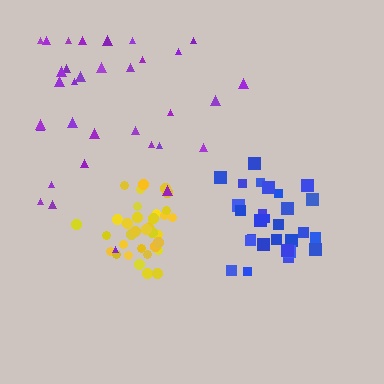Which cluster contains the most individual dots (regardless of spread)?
Yellow (34).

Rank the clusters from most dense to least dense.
yellow, blue, purple.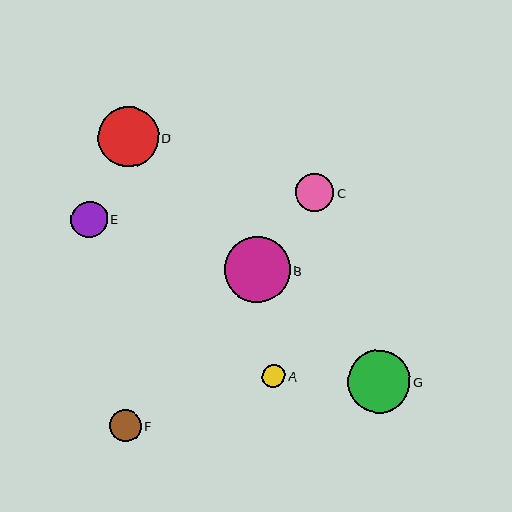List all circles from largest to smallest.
From largest to smallest: B, G, D, C, E, F, A.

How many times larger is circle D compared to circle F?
Circle D is approximately 1.9 times the size of circle F.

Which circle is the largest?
Circle B is the largest with a size of approximately 66 pixels.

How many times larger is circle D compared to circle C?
Circle D is approximately 1.6 times the size of circle C.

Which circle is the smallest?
Circle A is the smallest with a size of approximately 23 pixels.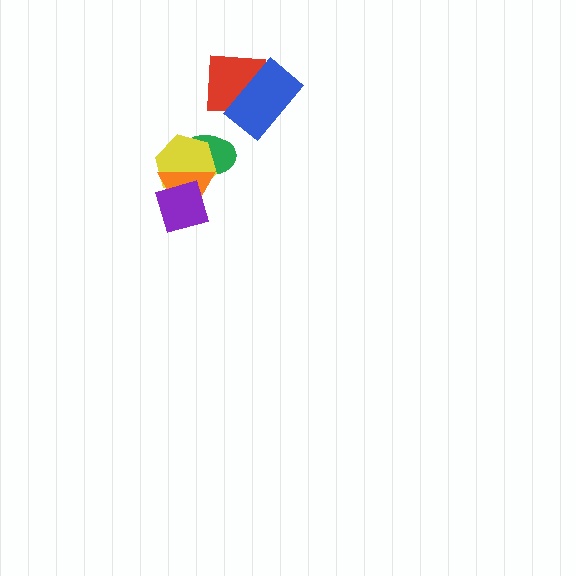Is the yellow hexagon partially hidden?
Yes, it is partially covered by another shape.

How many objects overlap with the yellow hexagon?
3 objects overlap with the yellow hexagon.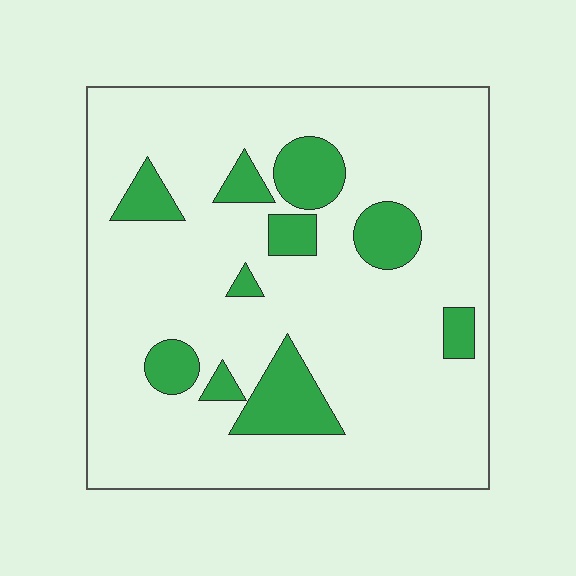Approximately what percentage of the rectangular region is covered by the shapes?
Approximately 15%.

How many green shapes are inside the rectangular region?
10.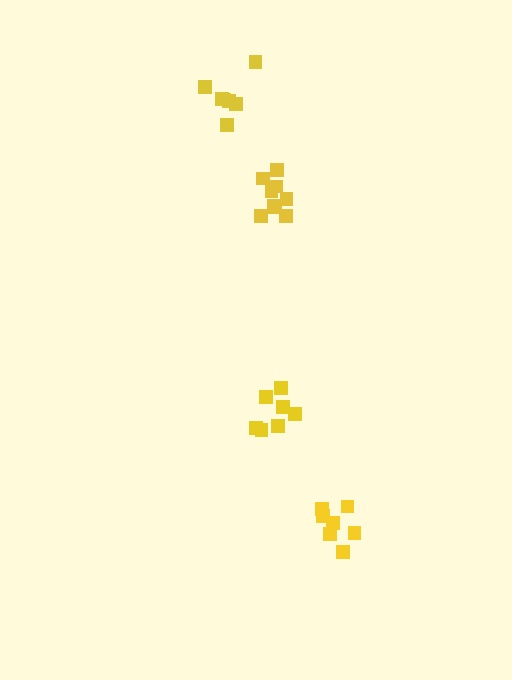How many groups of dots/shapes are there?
There are 4 groups.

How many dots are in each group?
Group 1: 7 dots, Group 2: 7 dots, Group 3: 9 dots, Group 4: 7 dots (30 total).